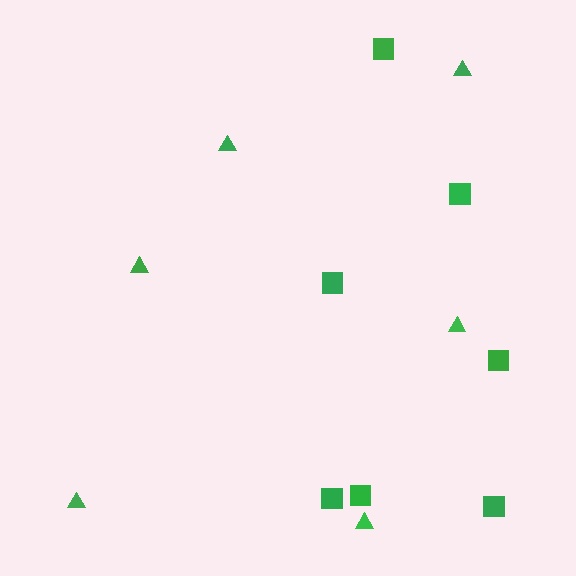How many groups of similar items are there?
There are 2 groups: one group of squares (7) and one group of triangles (6).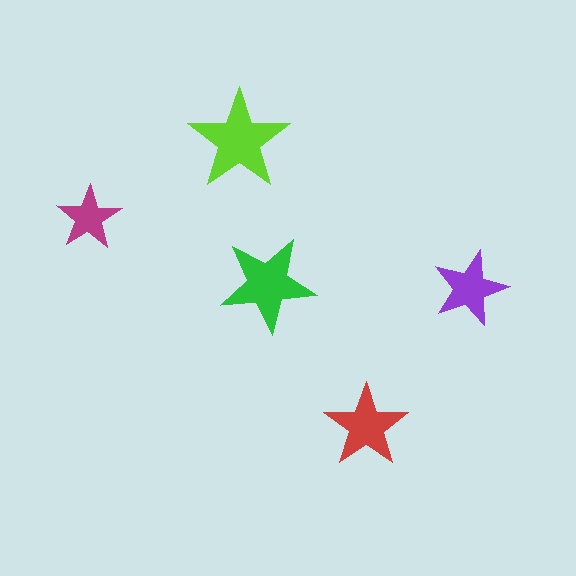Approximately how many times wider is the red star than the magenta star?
About 1.5 times wider.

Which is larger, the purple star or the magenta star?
The purple one.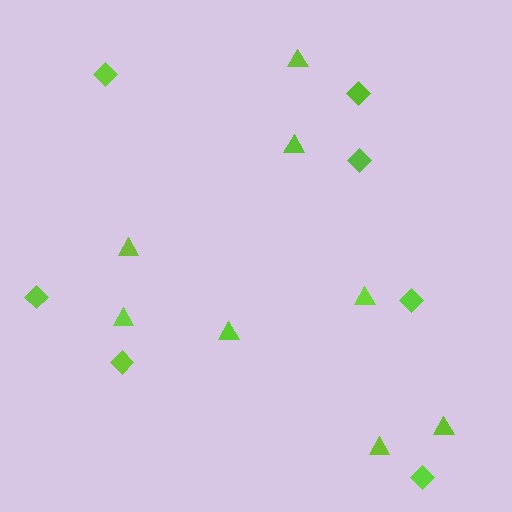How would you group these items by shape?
There are 2 groups: one group of triangles (8) and one group of diamonds (7).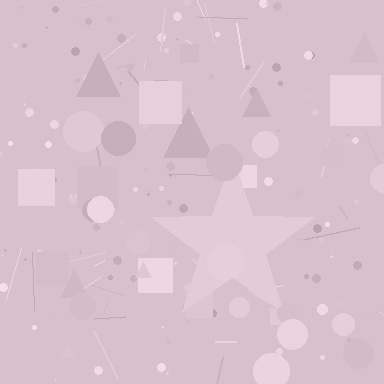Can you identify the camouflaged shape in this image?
The camouflaged shape is a star.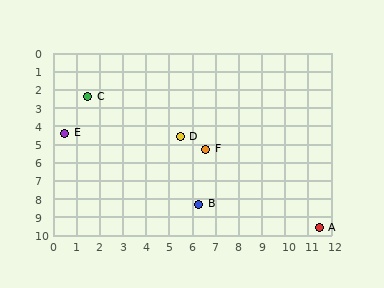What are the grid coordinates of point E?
Point E is at approximately (0.5, 4.4).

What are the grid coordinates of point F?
Point F is at approximately (6.6, 5.3).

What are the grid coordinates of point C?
Point C is at approximately (1.5, 2.4).